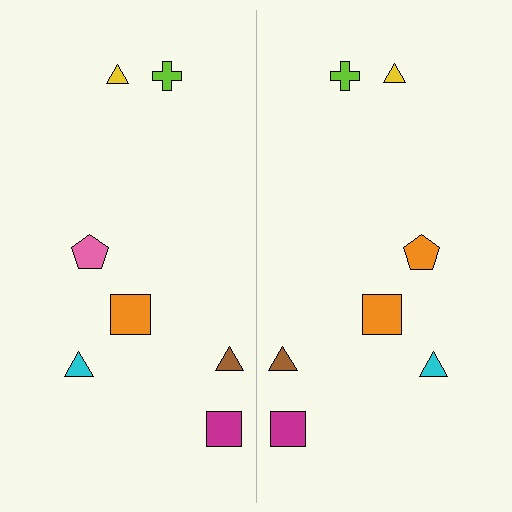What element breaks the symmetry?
The orange pentagon on the right side breaks the symmetry — its mirror counterpart is pink.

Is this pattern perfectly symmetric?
No, the pattern is not perfectly symmetric. The orange pentagon on the right side breaks the symmetry — its mirror counterpart is pink.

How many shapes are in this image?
There are 14 shapes in this image.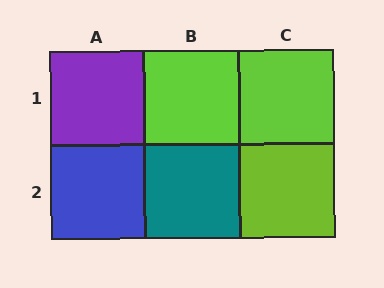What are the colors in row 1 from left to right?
Purple, lime, lime.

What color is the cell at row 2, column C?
Lime.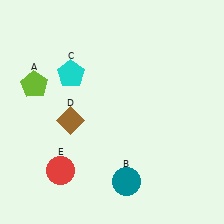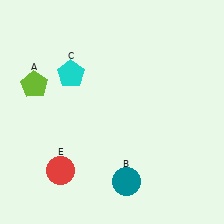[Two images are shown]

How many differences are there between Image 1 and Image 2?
There is 1 difference between the two images.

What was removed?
The brown diamond (D) was removed in Image 2.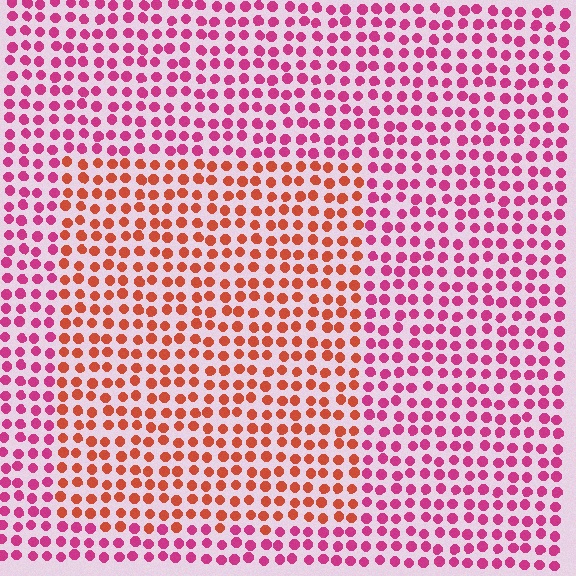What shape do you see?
I see a rectangle.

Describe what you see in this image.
The image is filled with small magenta elements in a uniform arrangement. A rectangle-shaped region is visible where the elements are tinted to a slightly different hue, forming a subtle color boundary.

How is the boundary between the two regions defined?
The boundary is defined purely by a slight shift in hue (about 41 degrees). Spacing, size, and orientation are identical on both sides.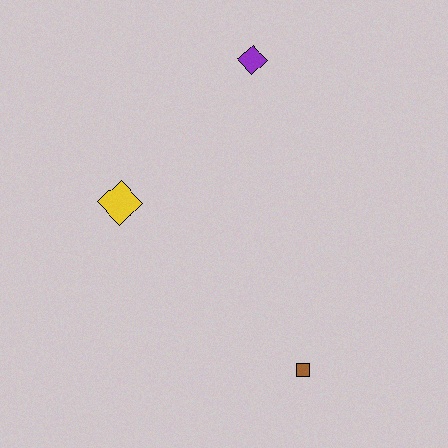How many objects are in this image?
There are 3 objects.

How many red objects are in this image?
There are no red objects.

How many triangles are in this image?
There are no triangles.